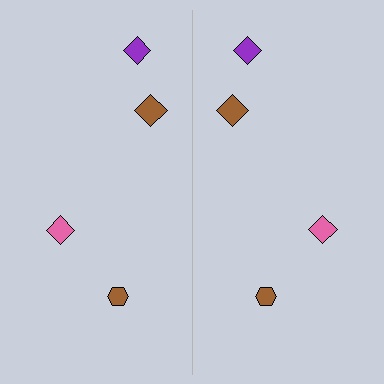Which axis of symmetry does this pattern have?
The pattern has a vertical axis of symmetry running through the center of the image.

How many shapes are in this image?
There are 8 shapes in this image.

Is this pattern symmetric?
Yes, this pattern has bilateral (reflection) symmetry.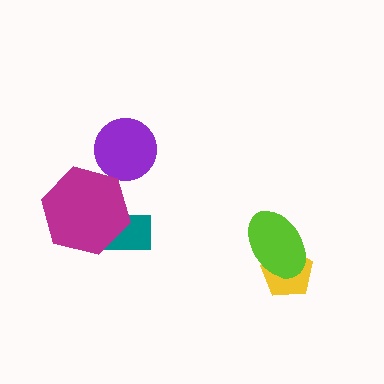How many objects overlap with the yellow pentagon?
1 object overlaps with the yellow pentagon.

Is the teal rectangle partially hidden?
Yes, it is partially covered by another shape.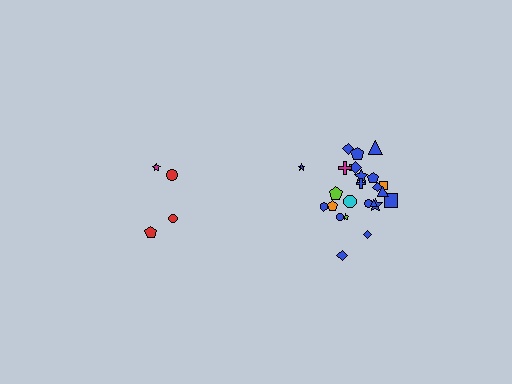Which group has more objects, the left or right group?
The right group.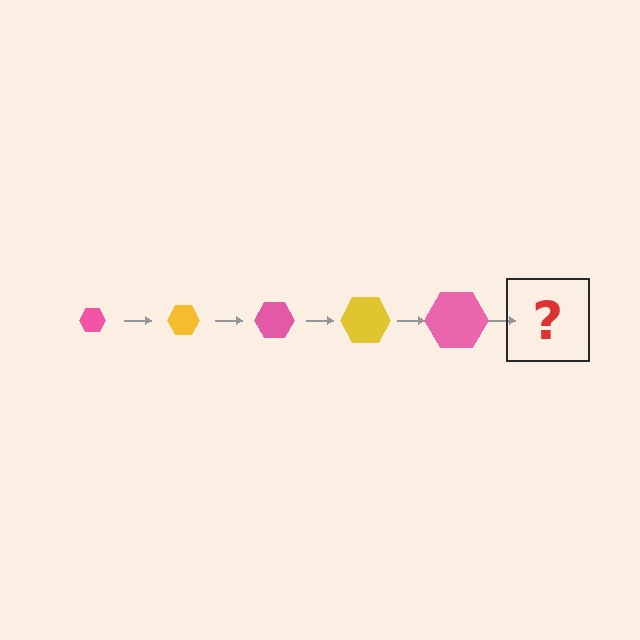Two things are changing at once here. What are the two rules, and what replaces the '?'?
The two rules are that the hexagon grows larger each step and the color cycles through pink and yellow. The '?' should be a yellow hexagon, larger than the previous one.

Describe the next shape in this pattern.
It should be a yellow hexagon, larger than the previous one.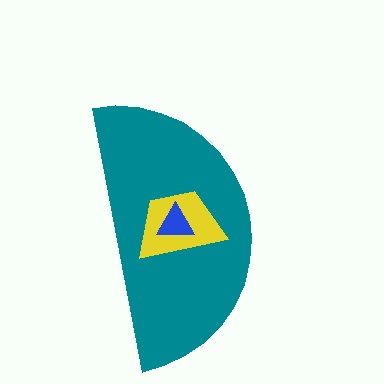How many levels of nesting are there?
3.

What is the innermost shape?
The blue triangle.